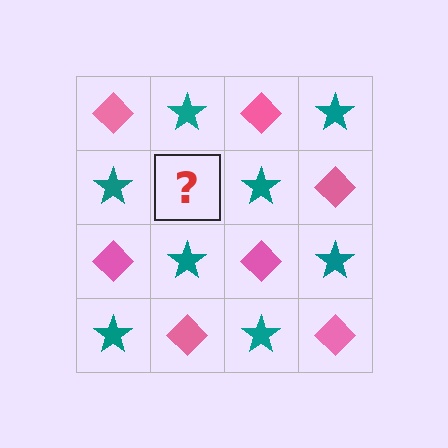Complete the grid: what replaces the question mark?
The question mark should be replaced with a pink diamond.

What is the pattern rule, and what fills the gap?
The rule is that it alternates pink diamond and teal star in a checkerboard pattern. The gap should be filled with a pink diamond.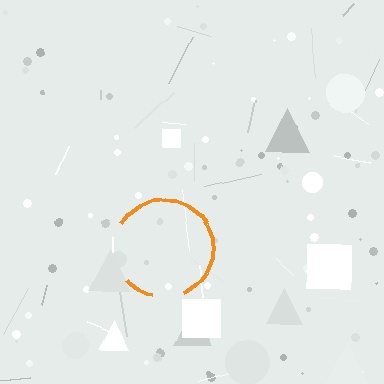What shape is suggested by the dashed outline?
The dashed outline suggests a circle.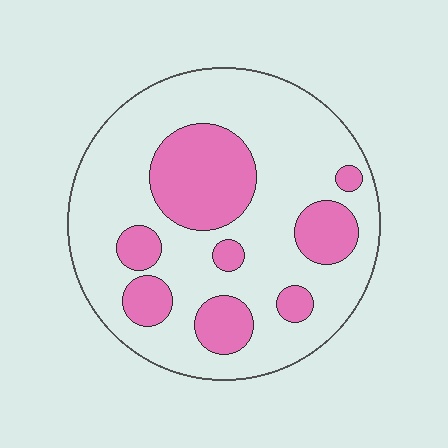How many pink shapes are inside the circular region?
8.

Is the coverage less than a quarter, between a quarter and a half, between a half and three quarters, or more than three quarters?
Between a quarter and a half.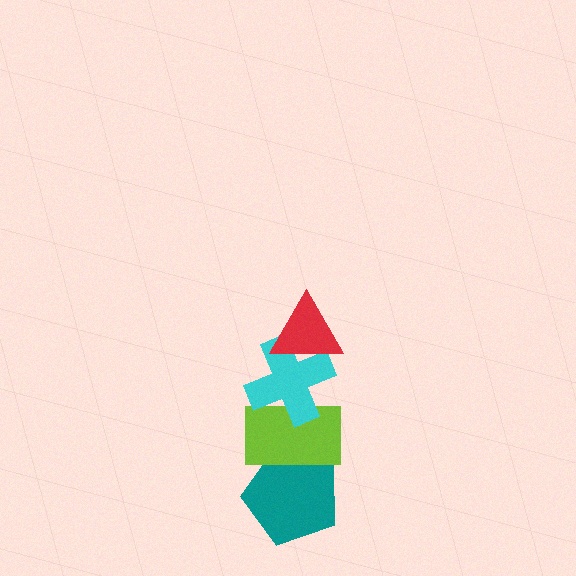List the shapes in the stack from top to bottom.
From top to bottom: the red triangle, the cyan cross, the lime rectangle, the teal pentagon.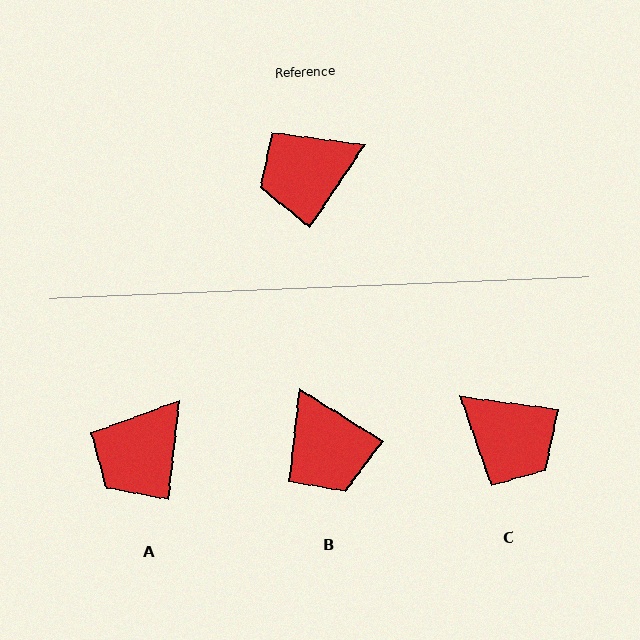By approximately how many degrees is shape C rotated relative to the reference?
Approximately 117 degrees counter-clockwise.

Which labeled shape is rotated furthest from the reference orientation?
C, about 117 degrees away.